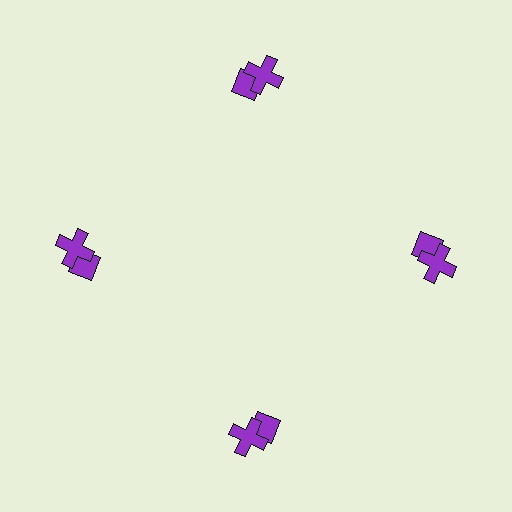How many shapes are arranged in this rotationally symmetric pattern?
There are 8 shapes, arranged in 4 groups of 2.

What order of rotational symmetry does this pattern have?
This pattern has 4-fold rotational symmetry.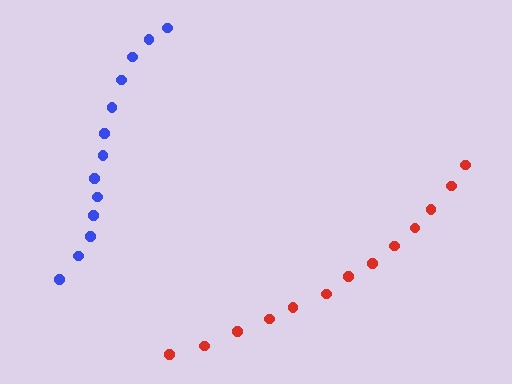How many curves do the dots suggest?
There are 2 distinct paths.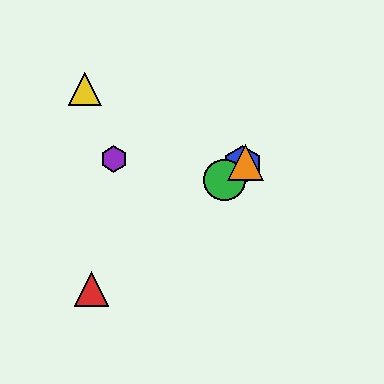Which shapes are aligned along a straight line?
The red triangle, the blue hexagon, the green circle, the orange triangle are aligned along a straight line.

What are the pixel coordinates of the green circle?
The green circle is at (224, 180).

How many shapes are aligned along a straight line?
4 shapes (the red triangle, the blue hexagon, the green circle, the orange triangle) are aligned along a straight line.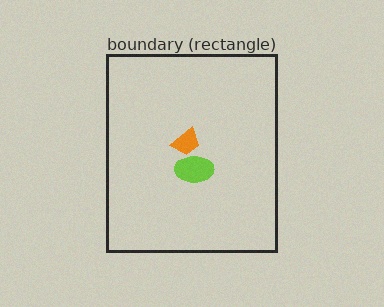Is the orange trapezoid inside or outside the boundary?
Inside.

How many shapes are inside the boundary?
3 inside, 0 outside.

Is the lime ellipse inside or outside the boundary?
Inside.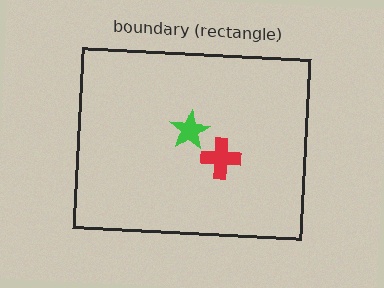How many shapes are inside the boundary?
2 inside, 0 outside.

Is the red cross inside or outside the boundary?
Inside.